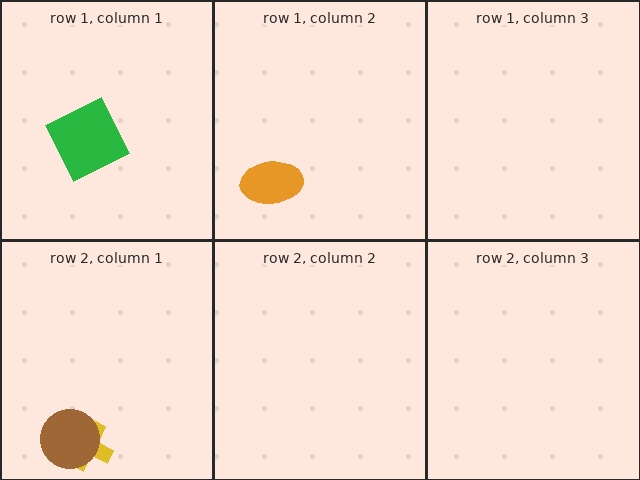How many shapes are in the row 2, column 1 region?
2.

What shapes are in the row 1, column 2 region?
The orange ellipse.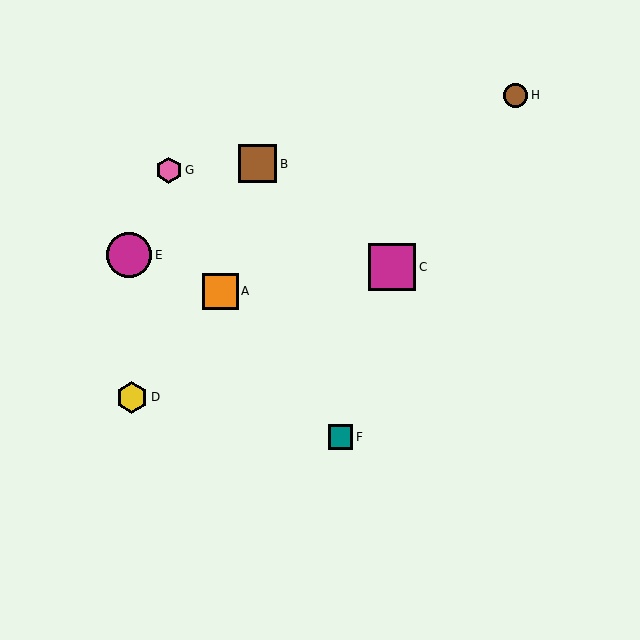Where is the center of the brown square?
The center of the brown square is at (257, 164).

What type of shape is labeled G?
Shape G is a pink hexagon.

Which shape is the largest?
The magenta square (labeled C) is the largest.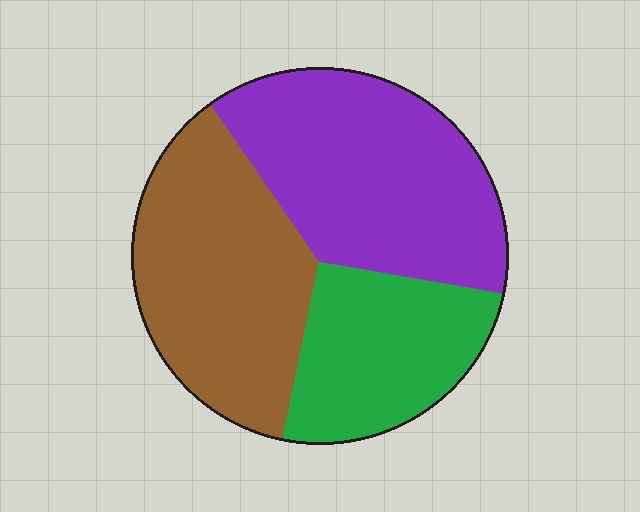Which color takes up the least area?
Green, at roughly 25%.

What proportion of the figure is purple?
Purple takes up between a third and a half of the figure.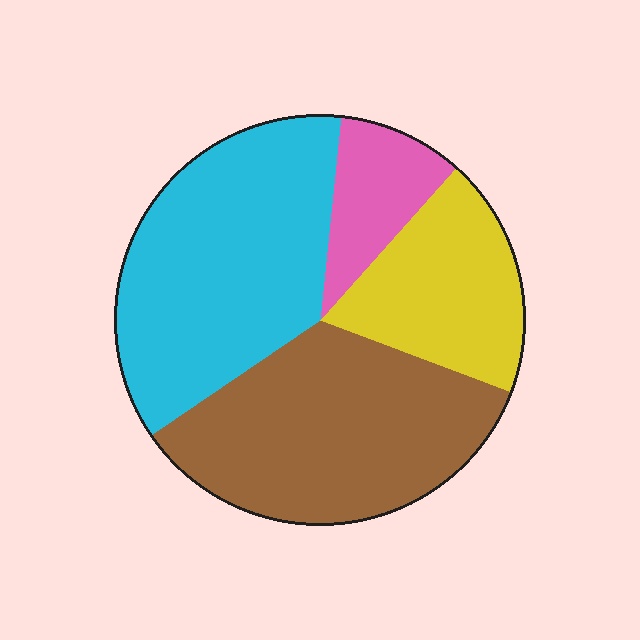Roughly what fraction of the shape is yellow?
Yellow covers roughly 20% of the shape.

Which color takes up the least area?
Pink, at roughly 10%.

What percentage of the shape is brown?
Brown covers about 35% of the shape.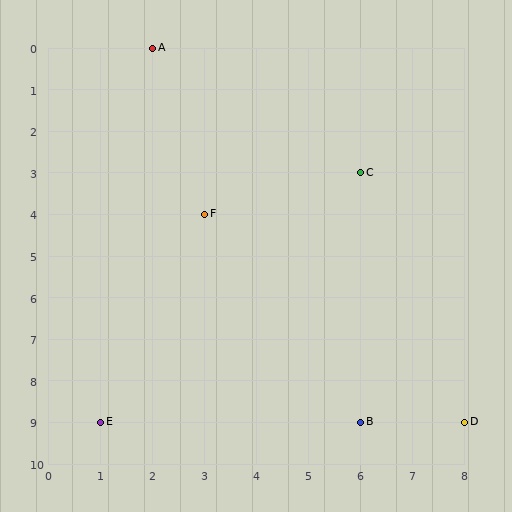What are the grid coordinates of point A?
Point A is at grid coordinates (2, 0).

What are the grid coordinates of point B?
Point B is at grid coordinates (6, 9).